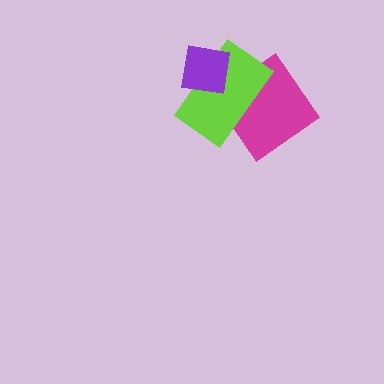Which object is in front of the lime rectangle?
The purple square is in front of the lime rectangle.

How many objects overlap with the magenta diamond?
1 object overlaps with the magenta diamond.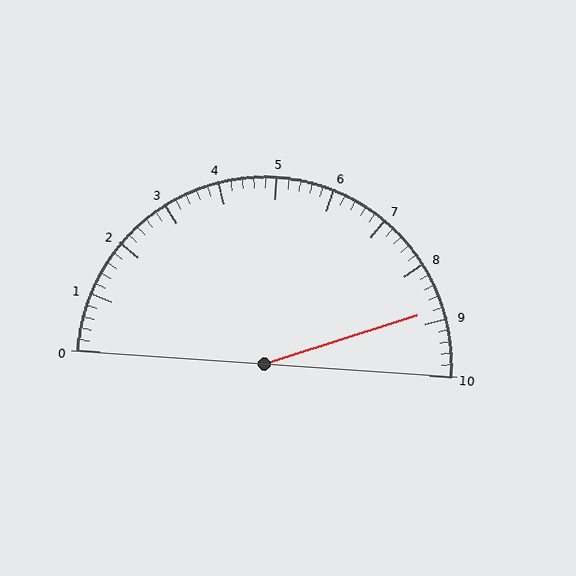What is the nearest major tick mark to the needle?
The nearest major tick mark is 9.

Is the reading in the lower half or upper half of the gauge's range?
The reading is in the upper half of the range (0 to 10).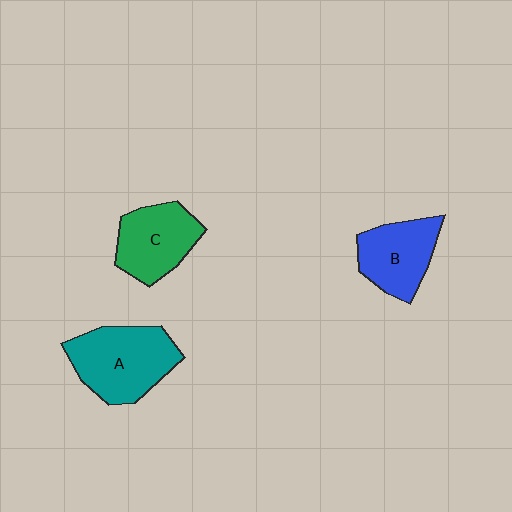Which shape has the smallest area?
Shape B (blue).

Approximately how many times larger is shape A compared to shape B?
Approximately 1.3 times.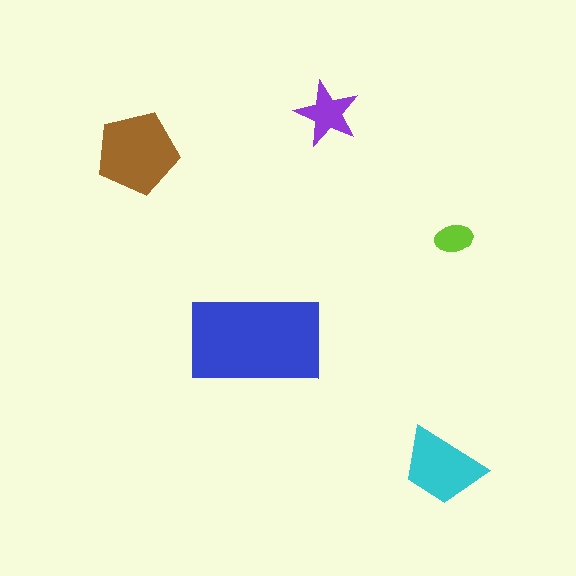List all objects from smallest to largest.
The lime ellipse, the purple star, the cyan trapezoid, the brown pentagon, the blue rectangle.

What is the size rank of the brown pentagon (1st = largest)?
2nd.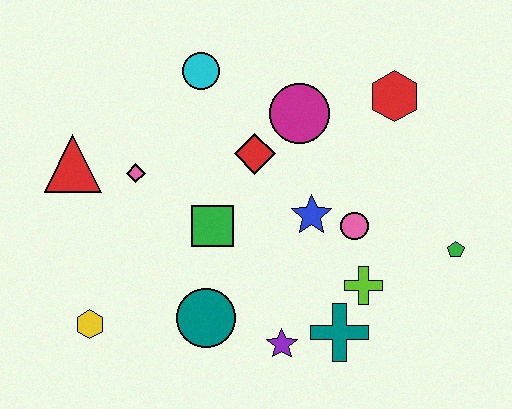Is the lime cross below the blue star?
Yes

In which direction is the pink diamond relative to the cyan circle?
The pink diamond is below the cyan circle.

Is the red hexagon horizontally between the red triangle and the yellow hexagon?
No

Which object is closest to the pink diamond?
The red triangle is closest to the pink diamond.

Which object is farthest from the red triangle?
The green pentagon is farthest from the red triangle.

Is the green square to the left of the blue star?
Yes